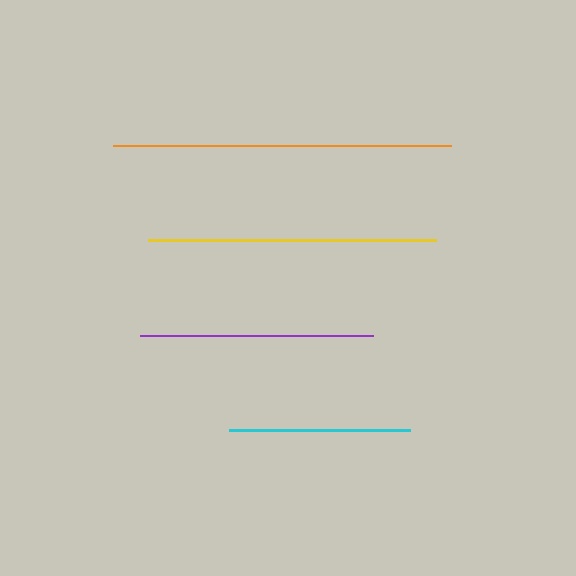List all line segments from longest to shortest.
From longest to shortest: orange, yellow, purple, cyan.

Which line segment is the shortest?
The cyan line is the shortest at approximately 181 pixels.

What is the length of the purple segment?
The purple segment is approximately 233 pixels long.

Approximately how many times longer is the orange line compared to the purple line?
The orange line is approximately 1.5 times the length of the purple line.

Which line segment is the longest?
The orange line is the longest at approximately 338 pixels.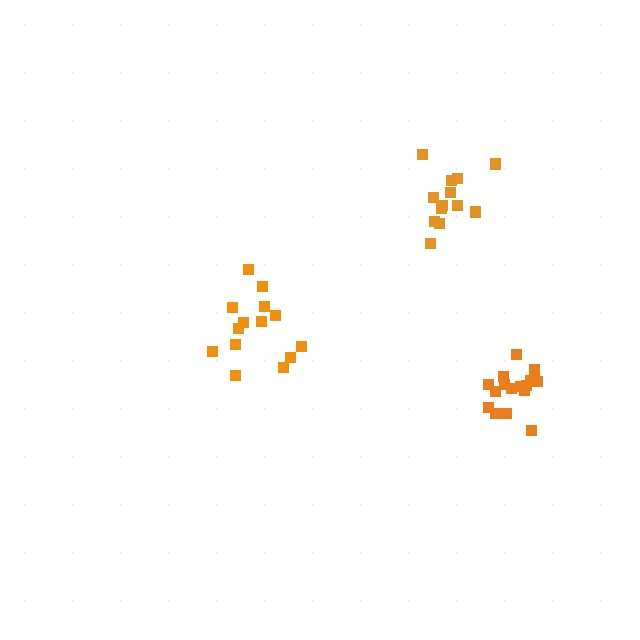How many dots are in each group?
Group 1: 13 dots, Group 2: 14 dots, Group 3: 16 dots (43 total).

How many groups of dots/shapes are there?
There are 3 groups.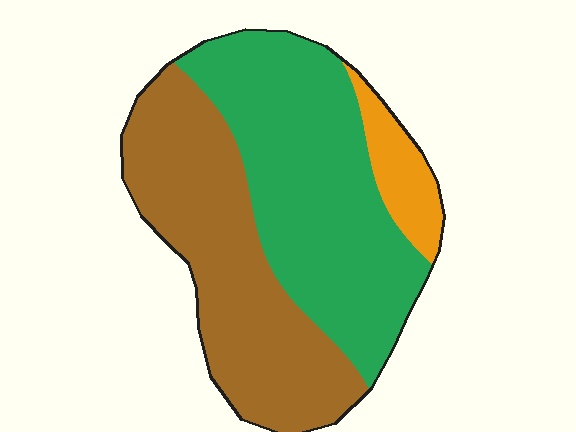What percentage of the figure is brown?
Brown takes up about two fifths (2/5) of the figure.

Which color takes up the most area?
Green, at roughly 50%.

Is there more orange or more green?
Green.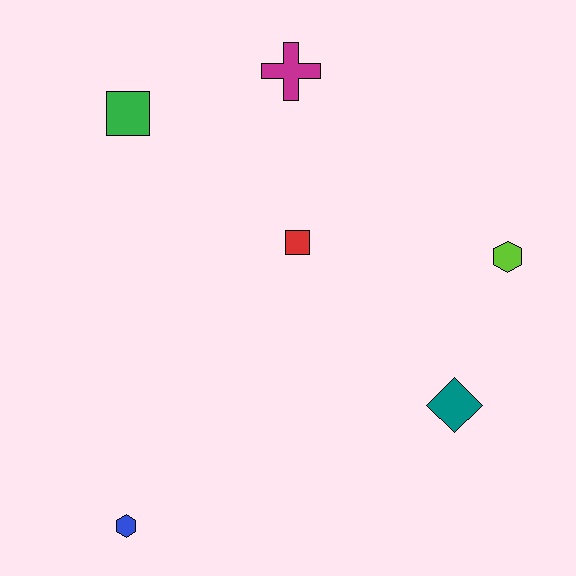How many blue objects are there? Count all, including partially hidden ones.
There is 1 blue object.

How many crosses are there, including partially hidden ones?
There is 1 cross.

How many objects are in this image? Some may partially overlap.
There are 6 objects.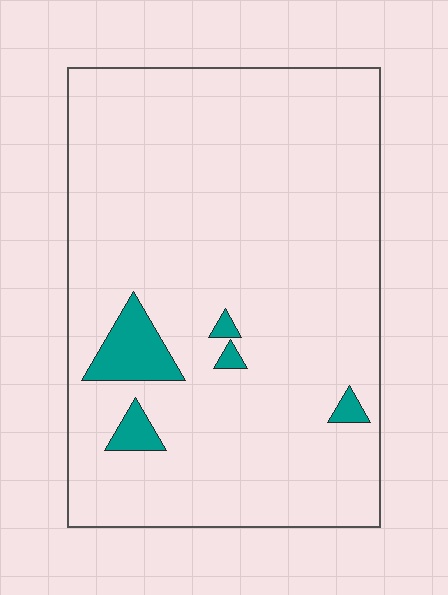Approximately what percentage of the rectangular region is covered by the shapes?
Approximately 5%.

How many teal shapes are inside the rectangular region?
5.